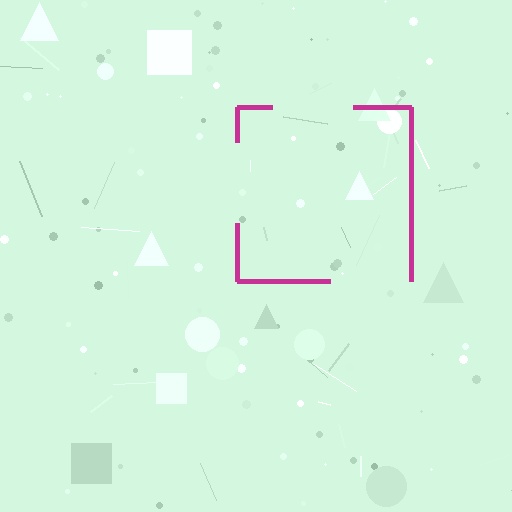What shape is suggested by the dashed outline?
The dashed outline suggests a square.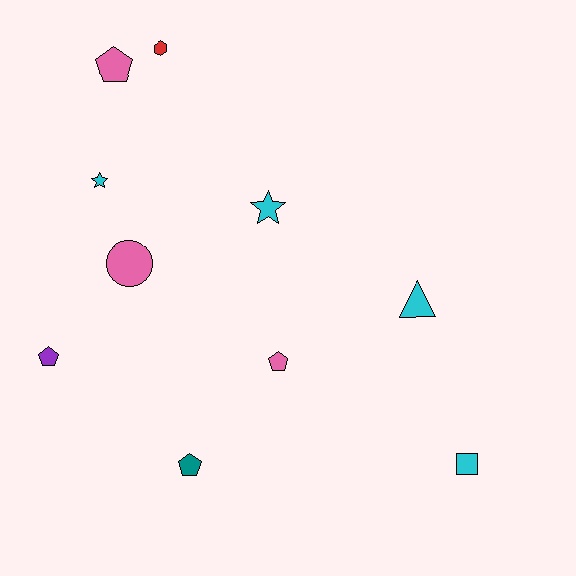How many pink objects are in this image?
There are 3 pink objects.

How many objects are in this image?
There are 10 objects.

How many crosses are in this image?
There are no crosses.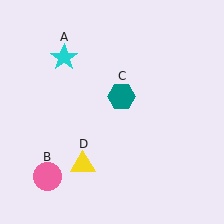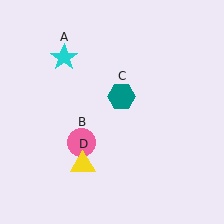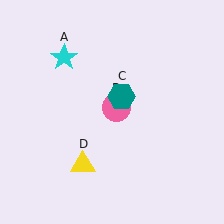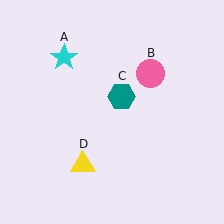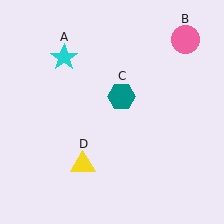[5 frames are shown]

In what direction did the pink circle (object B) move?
The pink circle (object B) moved up and to the right.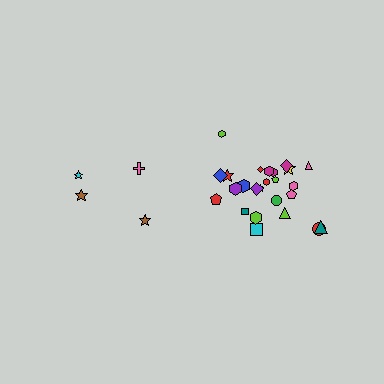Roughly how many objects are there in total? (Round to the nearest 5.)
Roughly 30 objects in total.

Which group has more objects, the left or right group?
The right group.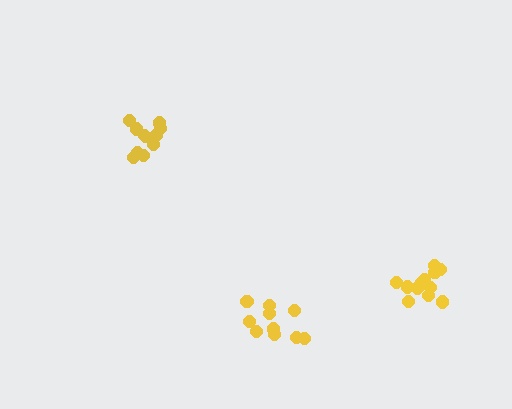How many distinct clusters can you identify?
There are 3 distinct clusters.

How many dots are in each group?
Group 1: 10 dots, Group 2: 11 dots, Group 3: 14 dots (35 total).